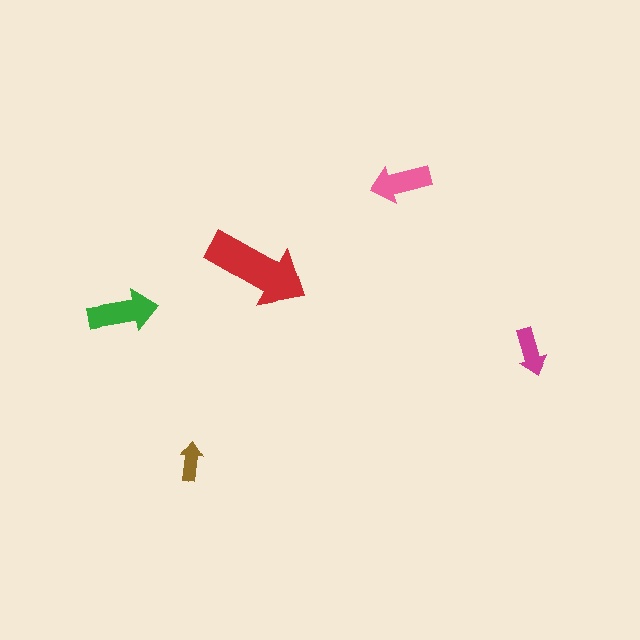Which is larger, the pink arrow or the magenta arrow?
The pink one.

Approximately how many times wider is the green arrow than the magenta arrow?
About 1.5 times wider.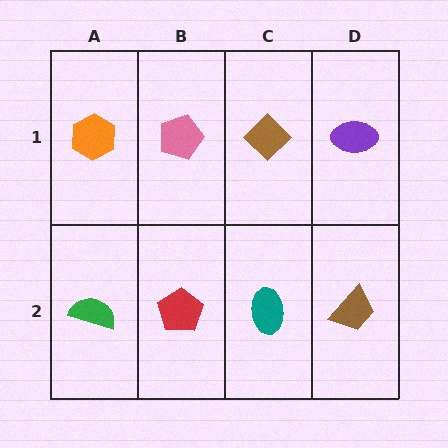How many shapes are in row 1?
4 shapes.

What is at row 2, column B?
A red pentagon.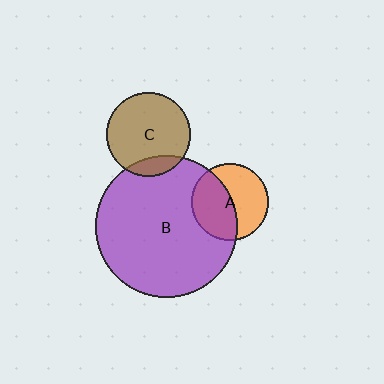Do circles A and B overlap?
Yes.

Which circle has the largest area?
Circle B (purple).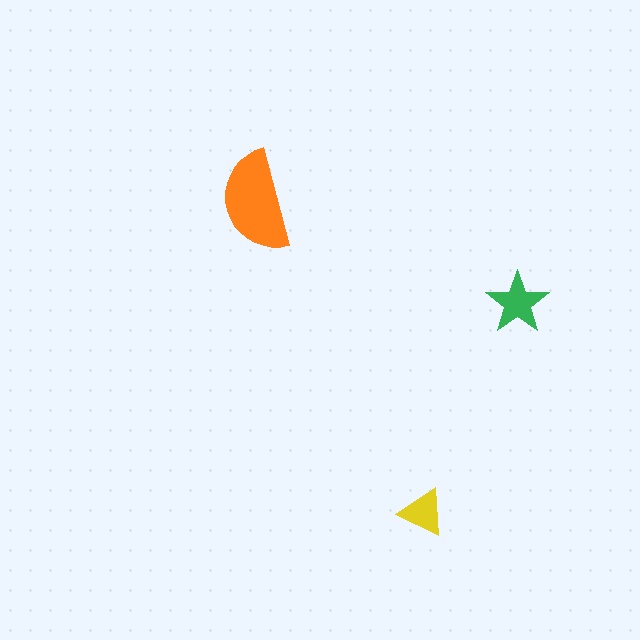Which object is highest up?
The orange semicircle is topmost.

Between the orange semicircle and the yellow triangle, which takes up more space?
The orange semicircle.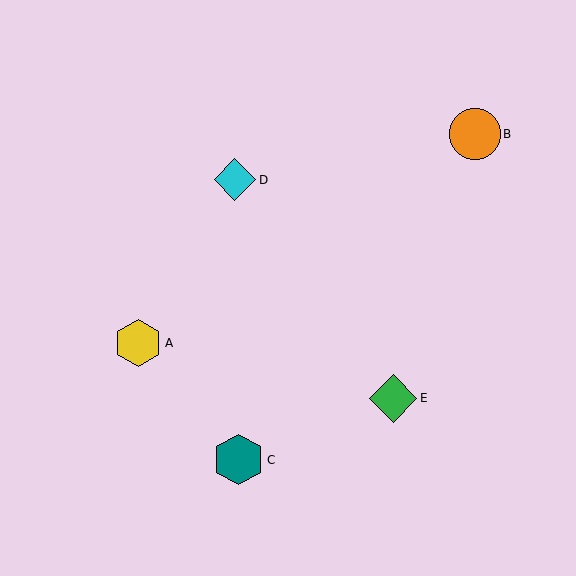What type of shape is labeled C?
Shape C is a teal hexagon.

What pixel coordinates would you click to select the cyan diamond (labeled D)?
Click at (235, 180) to select the cyan diamond D.